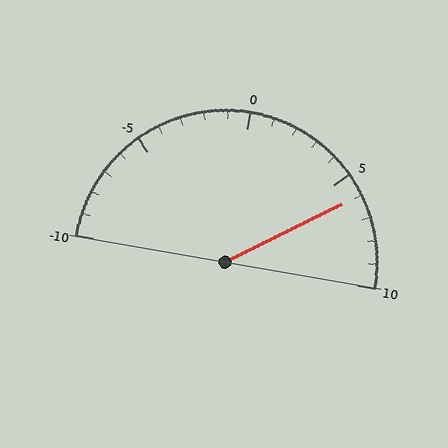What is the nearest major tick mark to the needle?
The nearest major tick mark is 5.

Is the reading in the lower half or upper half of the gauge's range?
The reading is in the upper half of the range (-10 to 10).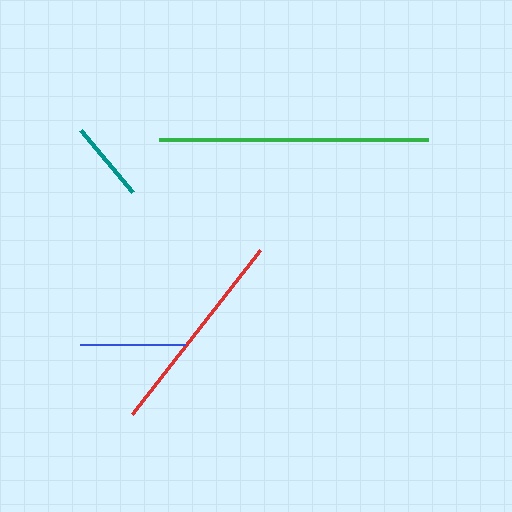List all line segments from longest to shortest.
From longest to shortest: green, red, blue, teal.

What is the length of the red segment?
The red segment is approximately 207 pixels long.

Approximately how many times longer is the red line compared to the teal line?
The red line is approximately 2.5 times the length of the teal line.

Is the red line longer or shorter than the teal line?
The red line is longer than the teal line.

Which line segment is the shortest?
The teal line is the shortest at approximately 82 pixels.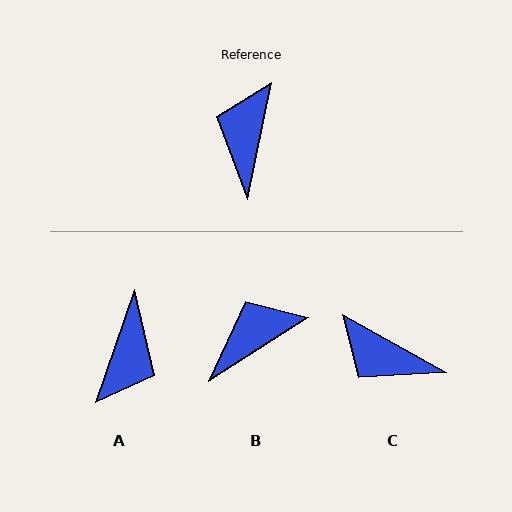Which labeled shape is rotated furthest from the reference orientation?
A, about 173 degrees away.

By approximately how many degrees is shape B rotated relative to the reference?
Approximately 46 degrees clockwise.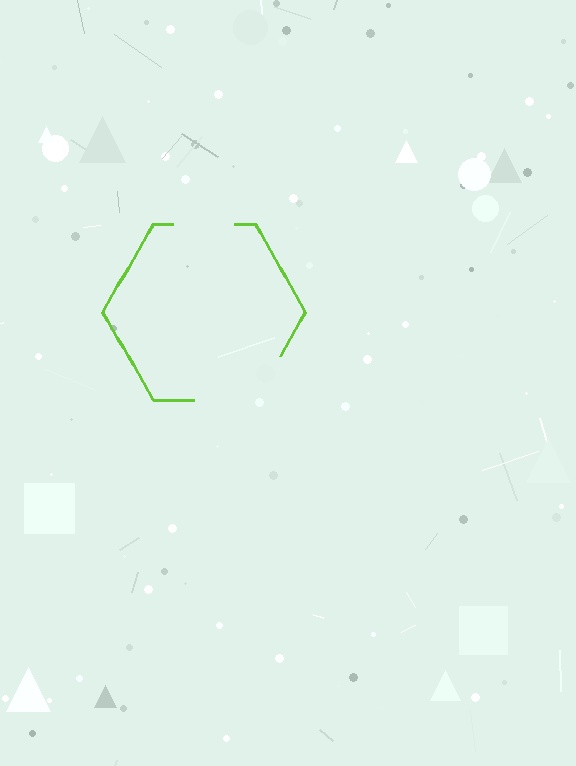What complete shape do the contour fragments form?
The contour fragments form a hexagon.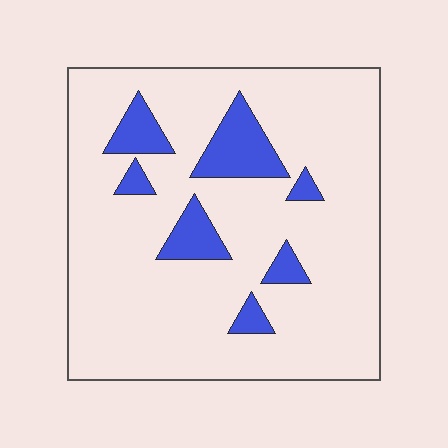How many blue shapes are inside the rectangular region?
7.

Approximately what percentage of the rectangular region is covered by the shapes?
Approximately 15%.